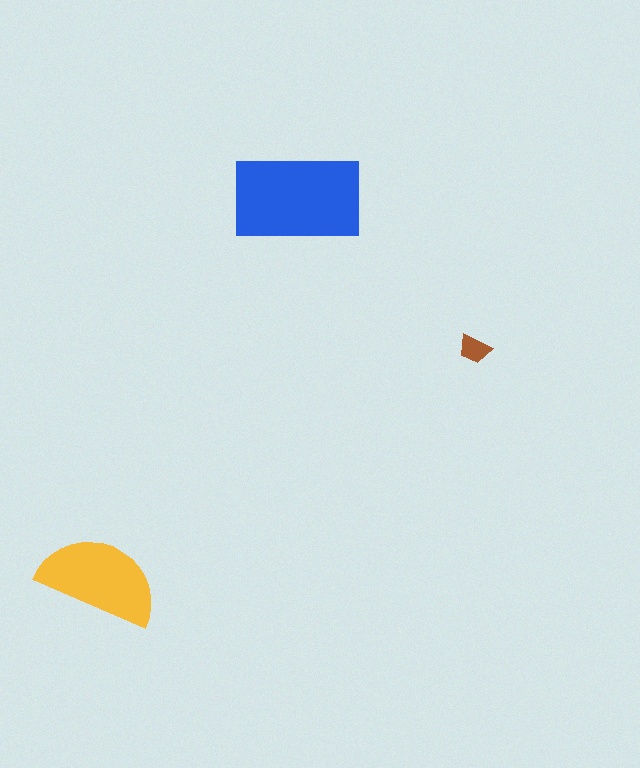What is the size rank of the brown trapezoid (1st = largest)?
3rd.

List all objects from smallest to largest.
The brown trapezoid, the yellow semicircle, the blue rectangle.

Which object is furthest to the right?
The brown trapezoid is rightmost.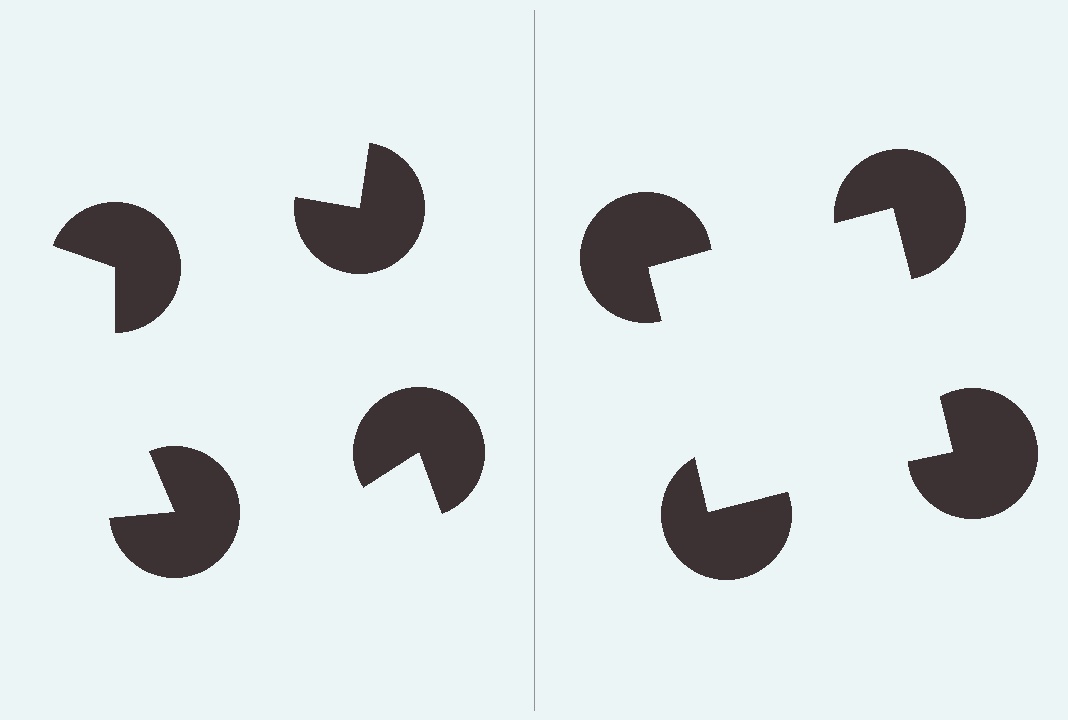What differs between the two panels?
The pac-man discs are positioned identically on both sides; only the wedge orientations differ. On the right they align to a square; on the left they are misaligned.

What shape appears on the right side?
An illusory square.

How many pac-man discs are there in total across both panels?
8 — 4 on each side.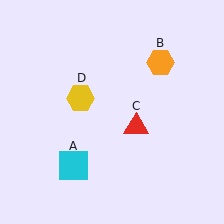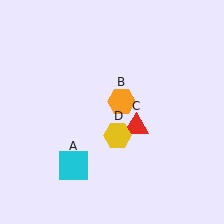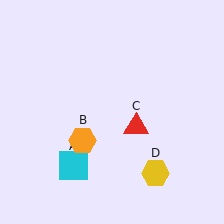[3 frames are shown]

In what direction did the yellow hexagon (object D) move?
The yellow hexagon (object D) moved down and to the right.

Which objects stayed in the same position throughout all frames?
Cyan square (object A) and red triangle (object C) remained stationary.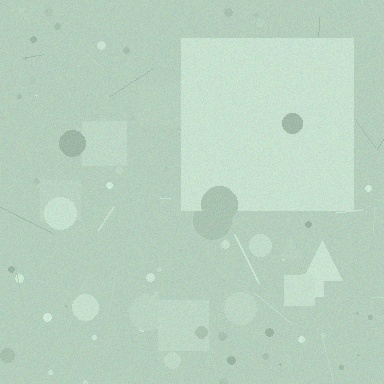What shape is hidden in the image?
A square is hidden in the image.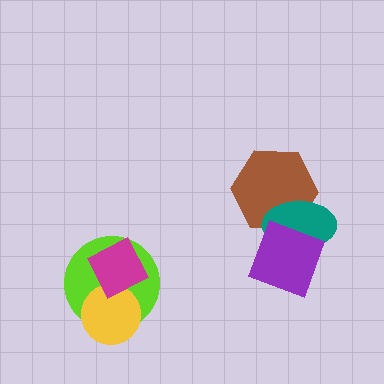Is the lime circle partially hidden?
Yes, it is partially covered by another shape.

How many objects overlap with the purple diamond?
2 objects overlap with the purple diamond.